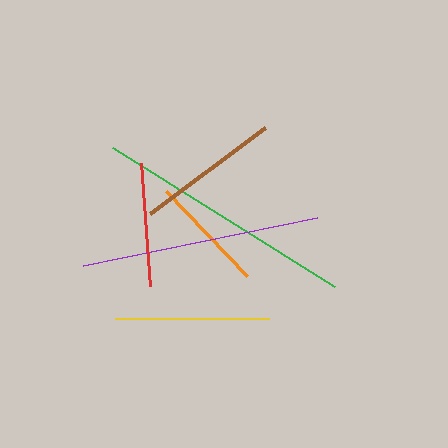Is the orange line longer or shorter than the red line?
The red line is longer than the orange line.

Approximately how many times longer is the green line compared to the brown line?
The green line is approximately 1.8 times the length of the brown line.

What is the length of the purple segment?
The purple segment is approximately 239 pixels long.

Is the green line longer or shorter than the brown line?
The green line is longer than the brown line.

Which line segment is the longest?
The green line is the longest at approximately 262 pixels.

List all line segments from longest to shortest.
From longest to shortest: green, purple, yellow, brown, red, orange.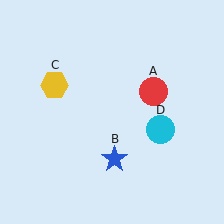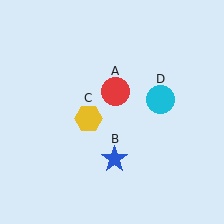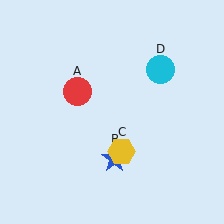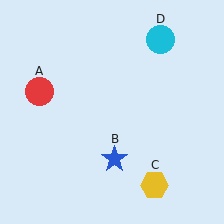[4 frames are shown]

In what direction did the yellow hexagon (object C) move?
The yellow hexagon (object C) moved down and to the right.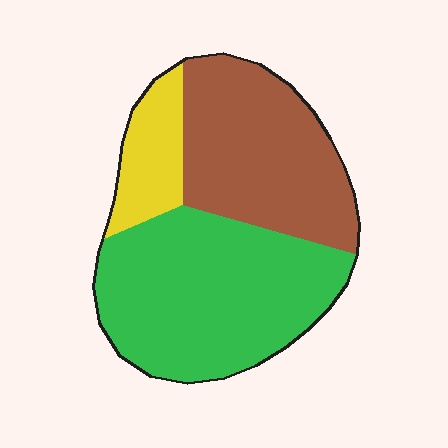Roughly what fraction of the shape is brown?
Brown covers around 35% of the shape.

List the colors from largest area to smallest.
From largest to smallest: green, brown, yellow.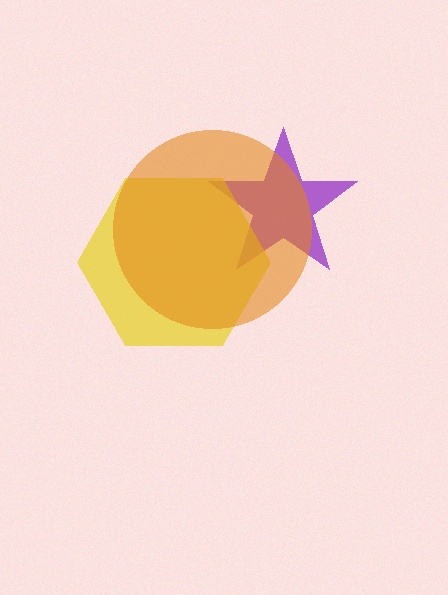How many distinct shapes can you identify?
There are 3 distinct shapes: a purple star, a yellow hexagon, an orange circle.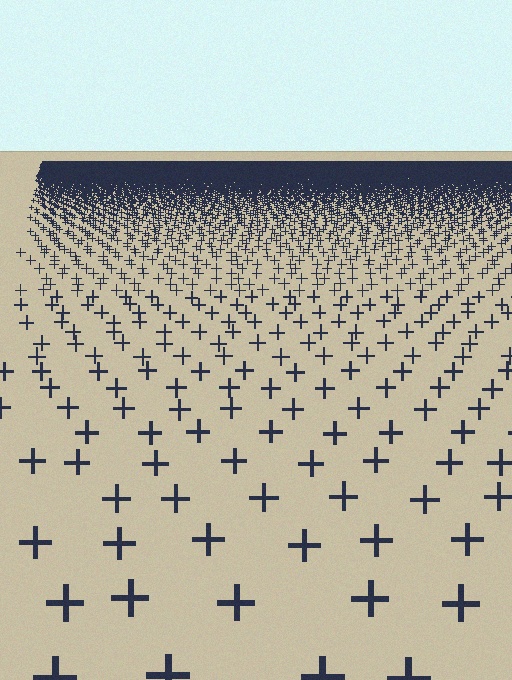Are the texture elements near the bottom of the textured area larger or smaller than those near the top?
Larger. Near the bottom, elements are closer to the viewer and appear at a bigger on-screen size.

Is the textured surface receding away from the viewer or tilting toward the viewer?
The surface is receding away from the viewer. Texture elements get smaller and denser toward the top.